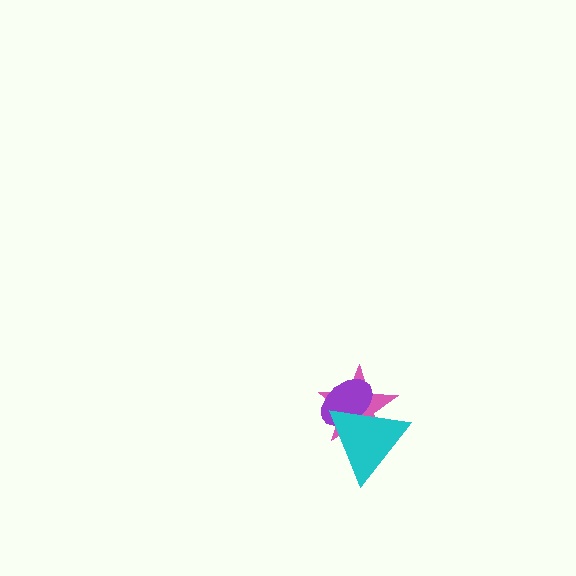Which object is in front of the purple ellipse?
The cyan triangle is in front of the purple ellipse.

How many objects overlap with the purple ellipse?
2 objects overlap with the purple ellipse.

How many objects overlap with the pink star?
2 objects overlap with the pink star.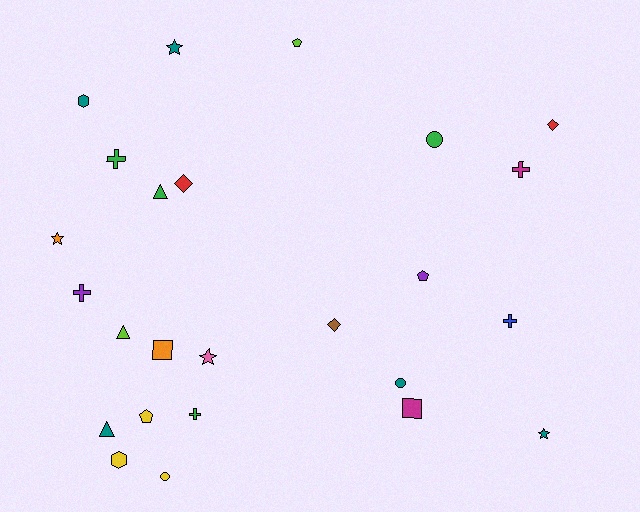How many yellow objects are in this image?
There are 3 yellow objects.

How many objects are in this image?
There are 25 objects.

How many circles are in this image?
There are 3 circles.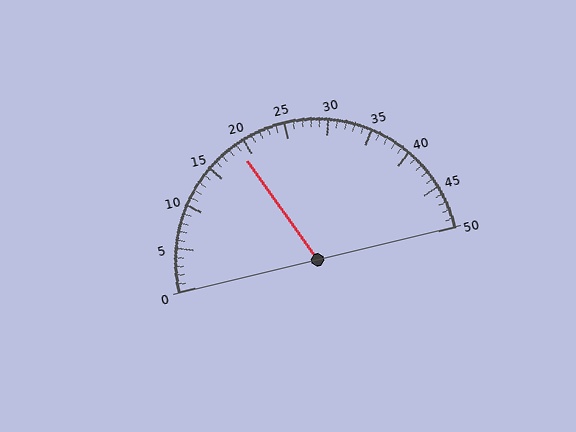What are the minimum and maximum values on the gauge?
The gauge ranges from 0 to 50.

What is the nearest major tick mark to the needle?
The nearest major tick mark is 20.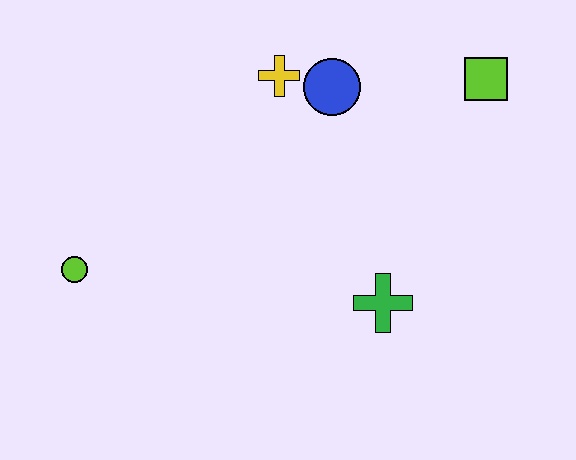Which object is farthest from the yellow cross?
The lime circle is farthest from the yellow cross.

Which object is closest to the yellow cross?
The blue circle is closest to the yellow cross.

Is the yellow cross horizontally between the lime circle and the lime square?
Yes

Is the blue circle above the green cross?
Yes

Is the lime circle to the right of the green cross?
No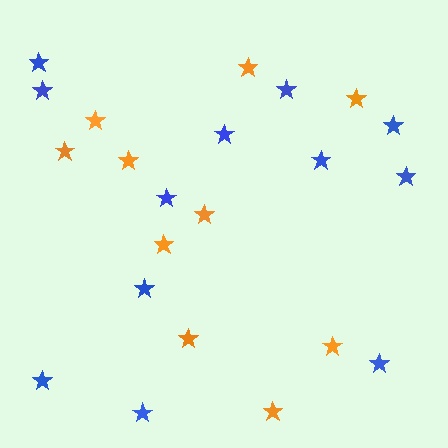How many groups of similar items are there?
There are 2 groups: one group of blue stars (12) and one group of orange stars (10).